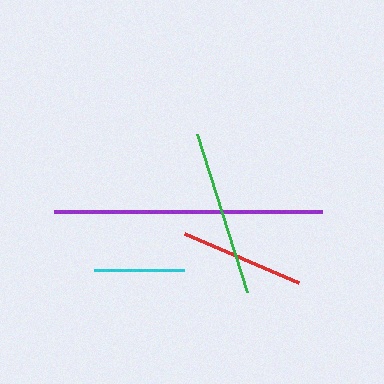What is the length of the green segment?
The green segment is approximately 166 pixels long.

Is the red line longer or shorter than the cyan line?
The red line is longer than the cyan line.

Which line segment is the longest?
The purple line is the longest at approximately 269 pixels.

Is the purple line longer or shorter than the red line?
The purple line is longer than the red line.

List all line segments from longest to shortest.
From longest to shortest: purple, green, red, cyan.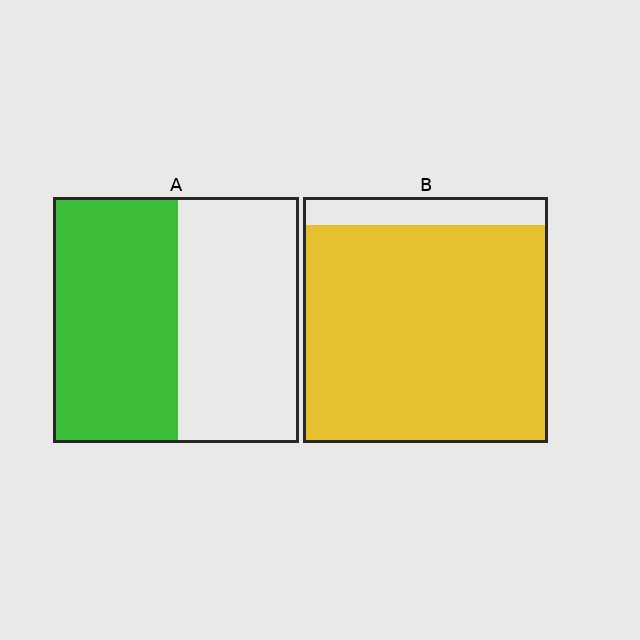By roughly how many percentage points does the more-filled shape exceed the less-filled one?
By roughly 40 percentage points (B over A).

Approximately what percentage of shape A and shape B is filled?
A is approximately 50% and B is approximately 90%.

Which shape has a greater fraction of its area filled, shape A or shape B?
Shape B.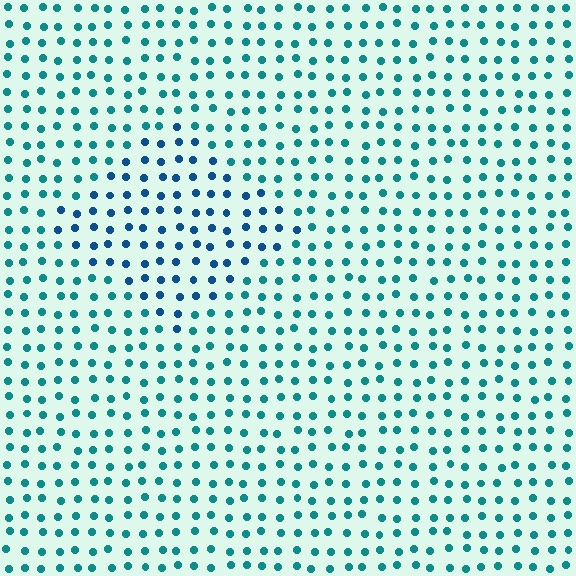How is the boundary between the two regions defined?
The boundary is defined purely by a slight shift in hue (about 31 degrees). Spacing, size, and orientation are identical on both sides.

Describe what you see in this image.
The image is filled with small teal elements in a uniform arrangement. A diamond-shaped region is visible where the elements are tinted to a slightly different hue, forming a subtle color boundary.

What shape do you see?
I see a diamond.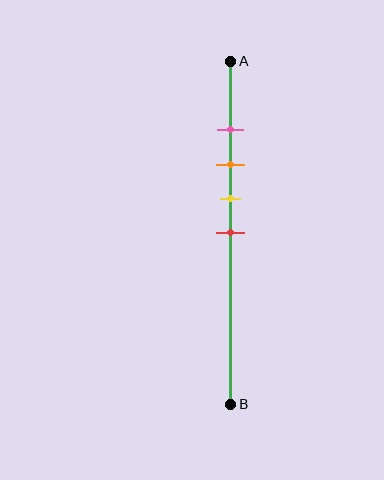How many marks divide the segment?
There are 4 marks dividing the segment.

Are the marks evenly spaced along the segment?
Yes, the marks are approximately evenly spaced.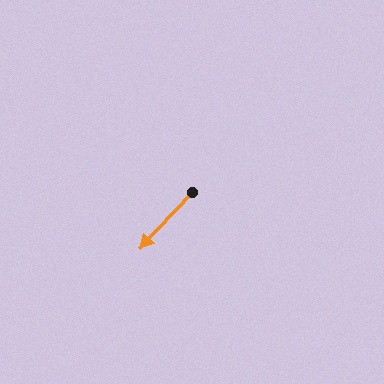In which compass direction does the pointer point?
Southwest.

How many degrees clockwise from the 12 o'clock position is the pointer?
Approximately 223 degrees.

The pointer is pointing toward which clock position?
Roughly 7 o'clock.